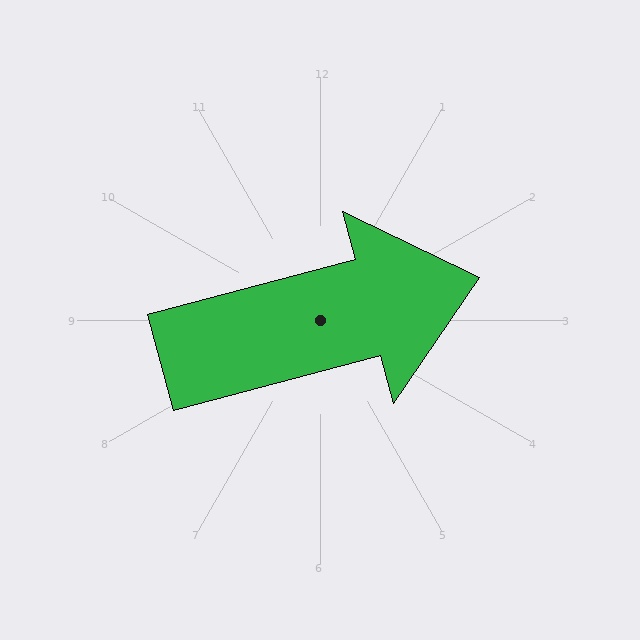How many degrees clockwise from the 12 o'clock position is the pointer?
Approximately 75 degrees.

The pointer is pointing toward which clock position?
Roughly 3 o'clock.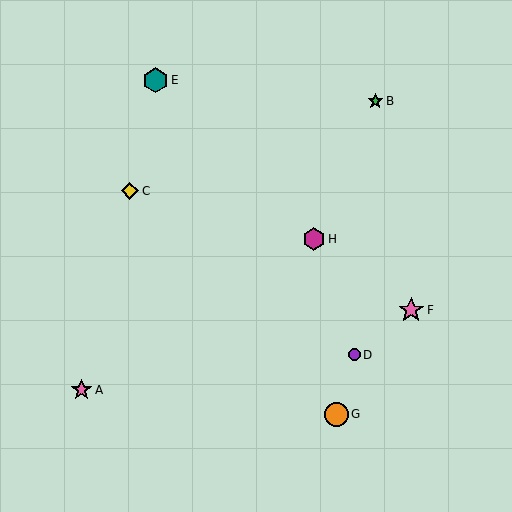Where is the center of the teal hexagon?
The center of the teal hexagon is at (155, 80).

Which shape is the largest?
The pink star (labeled F) is the largest.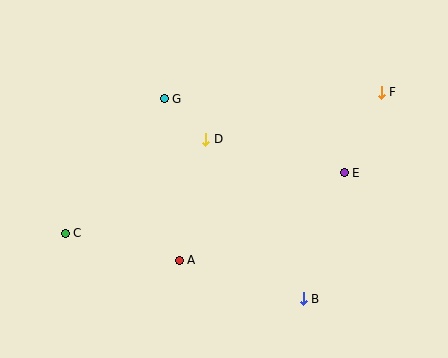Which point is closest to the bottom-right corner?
Point B is closest to the bottom-right corner.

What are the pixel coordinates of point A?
Point A is at (179, 260).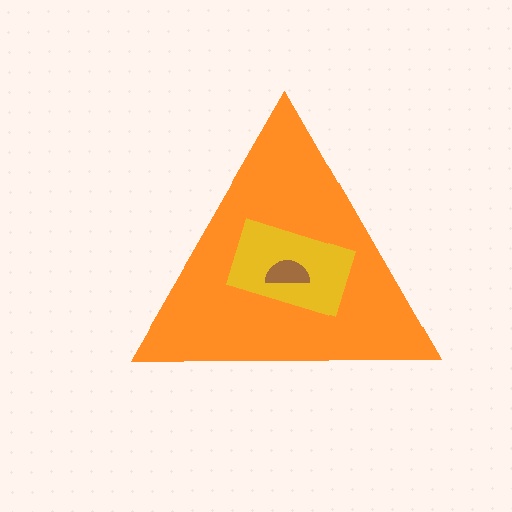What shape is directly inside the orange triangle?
The yellow rectangle.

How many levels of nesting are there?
3.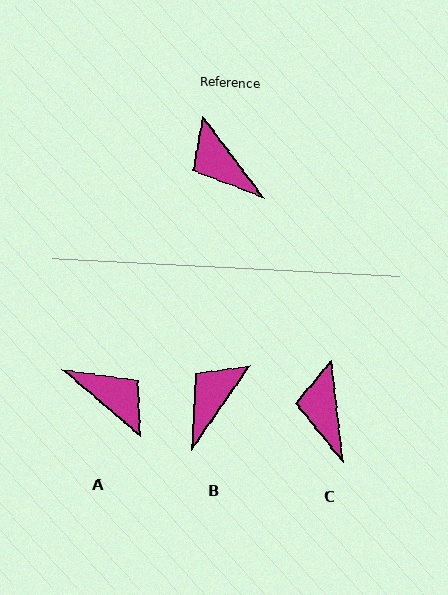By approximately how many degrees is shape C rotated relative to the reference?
Approximately 30 degrees clockwise.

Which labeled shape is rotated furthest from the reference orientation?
A, about 168 degrees away.